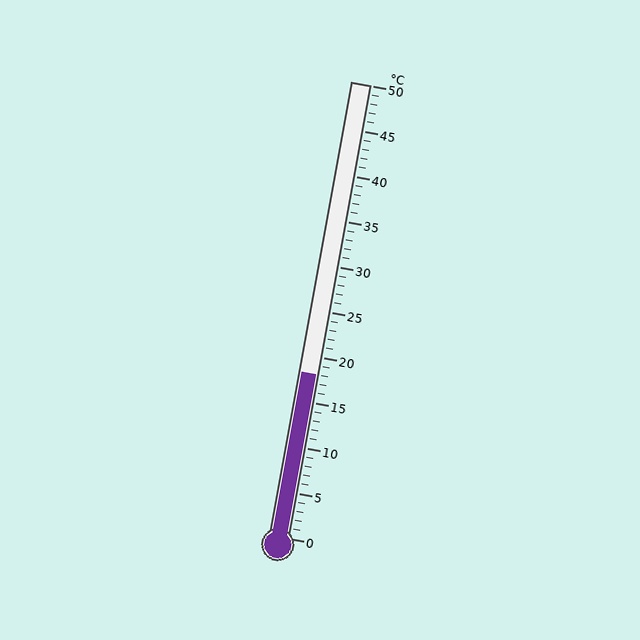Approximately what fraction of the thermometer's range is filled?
The thermometer is filled to approximately 35% of its range.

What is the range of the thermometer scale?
The thermometer scale ranges from 0°C to 50°C.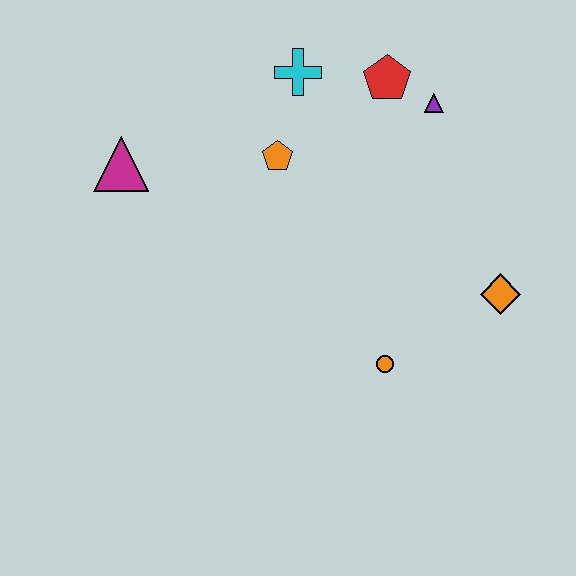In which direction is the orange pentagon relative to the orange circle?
The orange pentagon is above the orange circle.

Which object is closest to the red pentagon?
The purple triangle is closest to the red pentagon.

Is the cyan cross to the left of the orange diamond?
Yes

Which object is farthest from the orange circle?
The magenta triangle is farthest from the orange circle.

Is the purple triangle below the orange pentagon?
No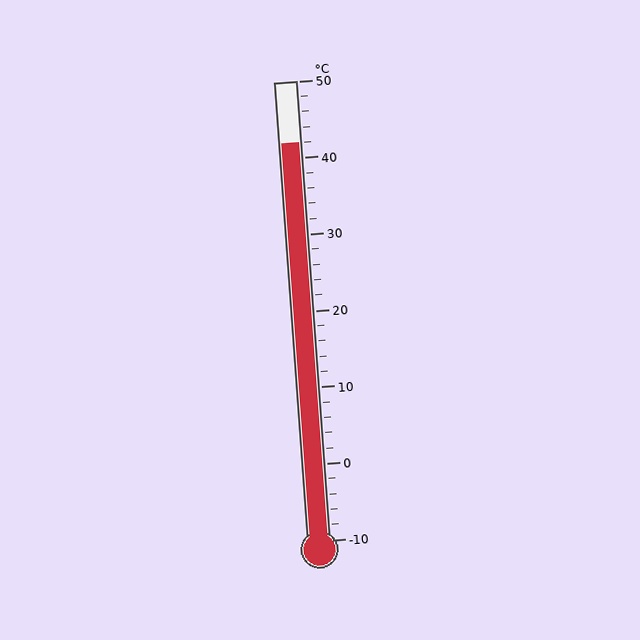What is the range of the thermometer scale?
The thermometer scale ranges from -10°C to 50°C.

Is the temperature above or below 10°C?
The temperature is above 10°C.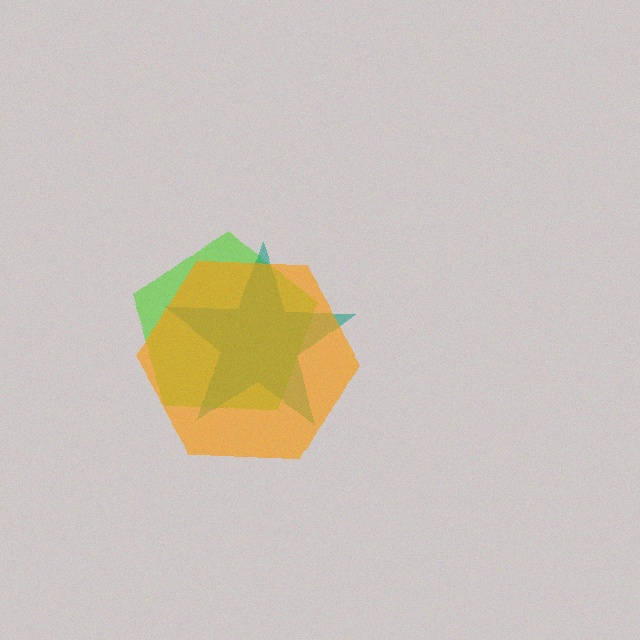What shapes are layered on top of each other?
The layered shapes are: a lime pentagon, a teal star, an orange hexagon.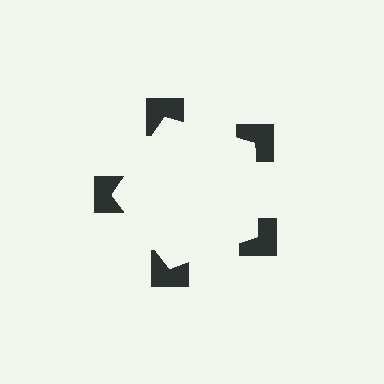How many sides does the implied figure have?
5 sides.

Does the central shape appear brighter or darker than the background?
It typically appears slightly brighter than the background, even though no actual brightness change is drawn.